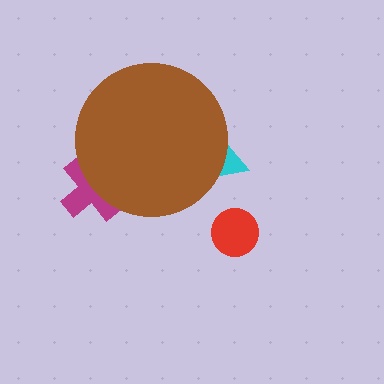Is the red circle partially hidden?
No, the red circle is fully visible.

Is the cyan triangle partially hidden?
Yes, the cyan triangle is partially hidden behind the brown circle.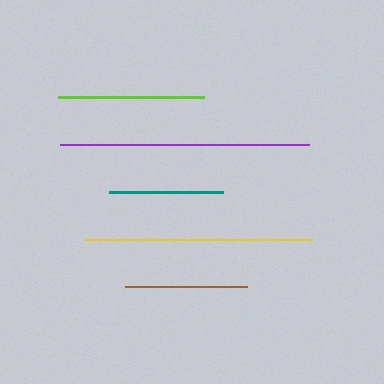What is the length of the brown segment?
The brown segment is approximately 122 pixels long.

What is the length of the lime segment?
The lime segment is approximately 145 pixels long.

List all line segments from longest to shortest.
From longest to shortest: purple, yellow, lime, brown, teal.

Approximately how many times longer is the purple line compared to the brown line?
The purple line is approximately 2.0 times the length of the brown line.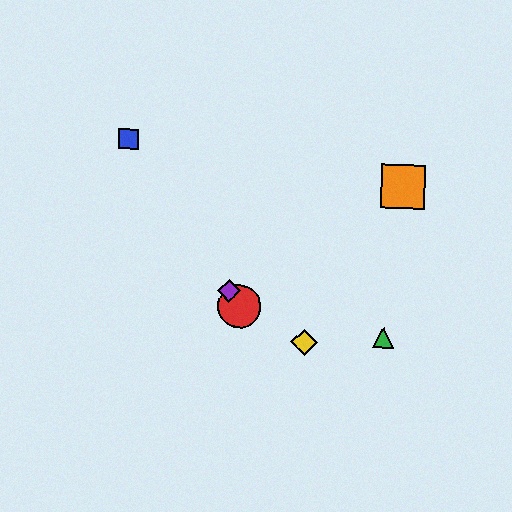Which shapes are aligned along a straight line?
The red circle, the blue square, the purple diamond are aligned along a straight line.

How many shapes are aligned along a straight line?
3 shapes (the red circle, the blue square, the purple diamond) are aligned along a straight line.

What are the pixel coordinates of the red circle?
The red circle is at (239, 307).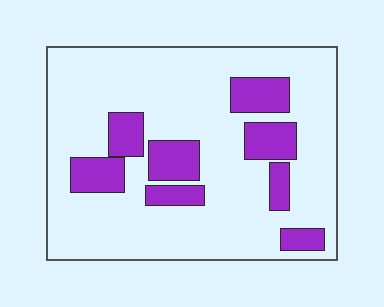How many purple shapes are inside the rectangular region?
8.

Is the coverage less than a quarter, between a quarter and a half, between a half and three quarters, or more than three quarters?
Less than a quarter.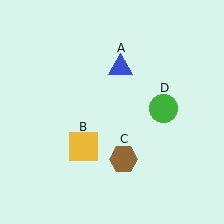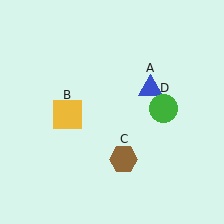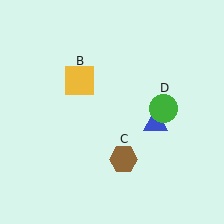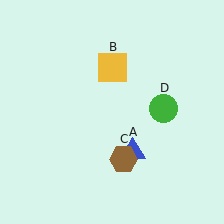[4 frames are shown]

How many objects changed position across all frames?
2 objects changed position: blue triangle (object A), yellow square (object B).